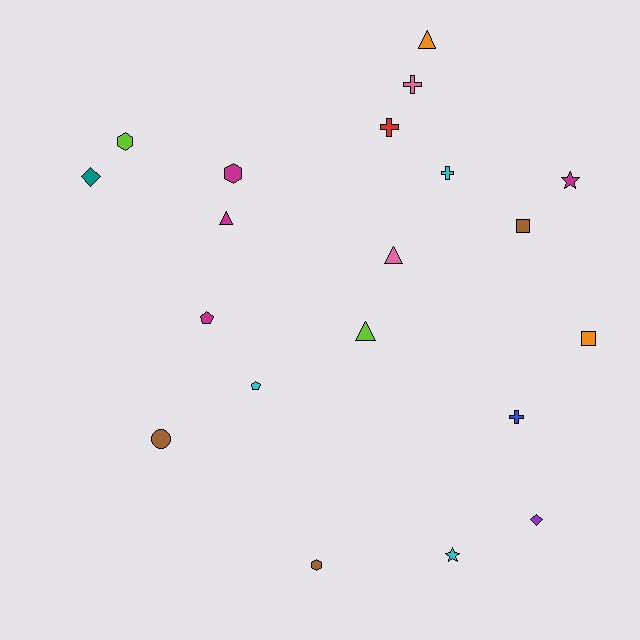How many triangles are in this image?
There are 4 triangles.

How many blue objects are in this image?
There is 1 blue object.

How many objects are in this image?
There are 20 objects.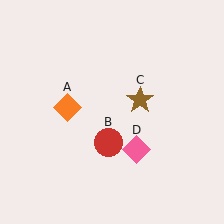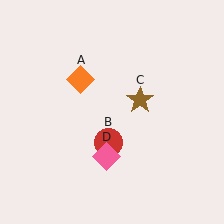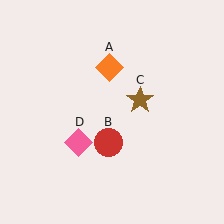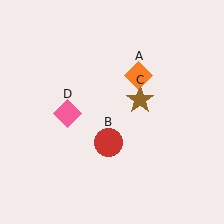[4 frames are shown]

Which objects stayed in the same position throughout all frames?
Red circle (object B) and brown star (object C) remained stationary.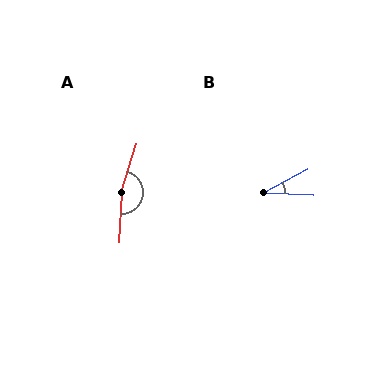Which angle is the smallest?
B, at approximately 30 degrees.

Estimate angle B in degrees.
Approximately 30 degrees.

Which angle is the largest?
A, at approximately 165 degrees.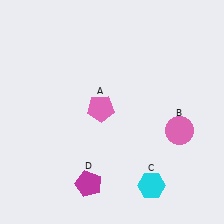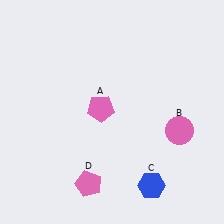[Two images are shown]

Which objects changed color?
C changed from cyan to blue. D changed from magenta to pink.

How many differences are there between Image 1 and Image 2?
There are 2 differences between the two images.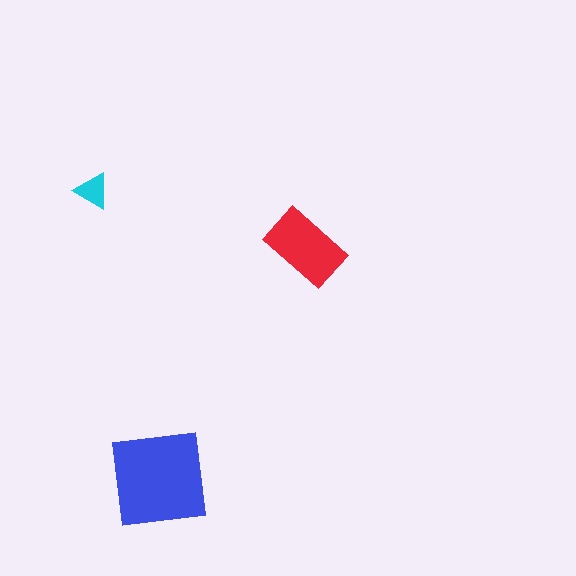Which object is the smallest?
The cyan triangle.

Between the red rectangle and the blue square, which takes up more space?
The blue square.